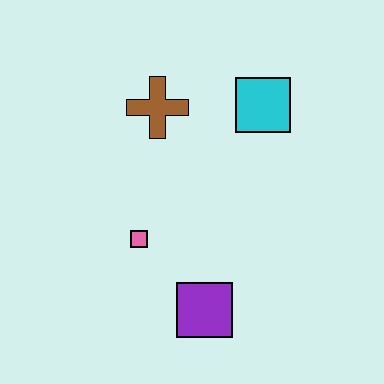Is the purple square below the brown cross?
Yes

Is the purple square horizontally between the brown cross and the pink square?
No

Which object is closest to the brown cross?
The cyan square is closest to the brown cross.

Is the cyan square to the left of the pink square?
No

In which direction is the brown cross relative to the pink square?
The brown cross is above the pink square.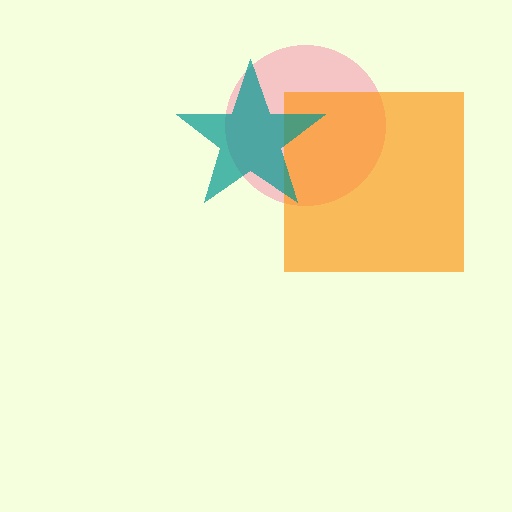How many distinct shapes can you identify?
There are 3 distinct shapes: a pink circle, an orange square, a teal star.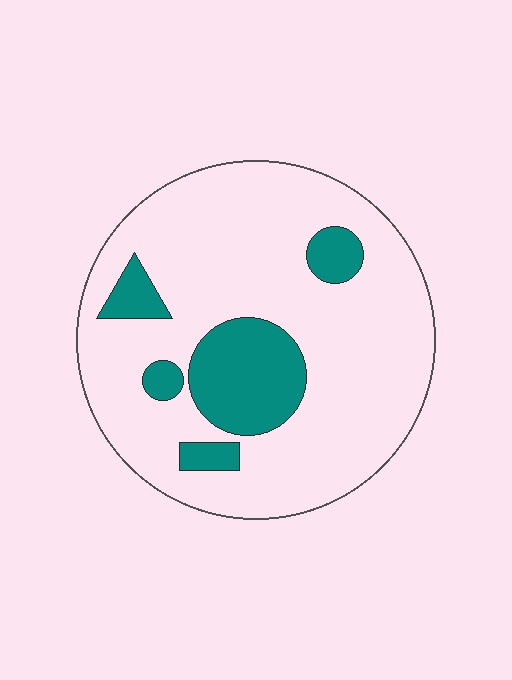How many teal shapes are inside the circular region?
5.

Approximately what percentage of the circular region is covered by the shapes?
Approximately 20%.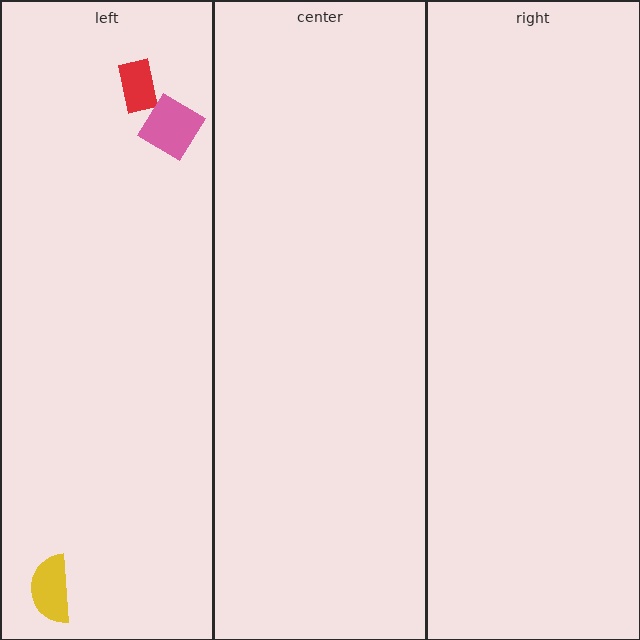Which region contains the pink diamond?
The left region.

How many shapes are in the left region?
3.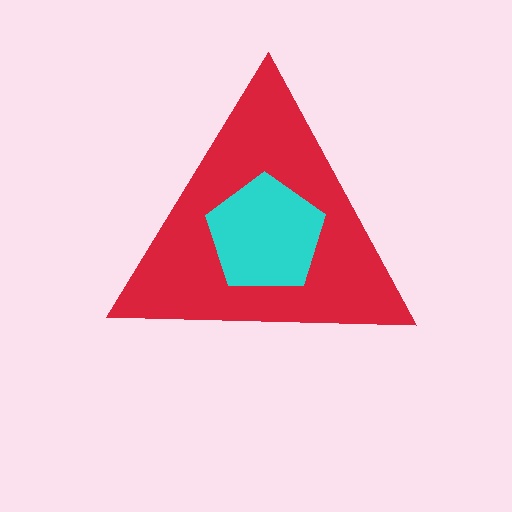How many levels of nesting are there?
2.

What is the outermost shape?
The red triangle.